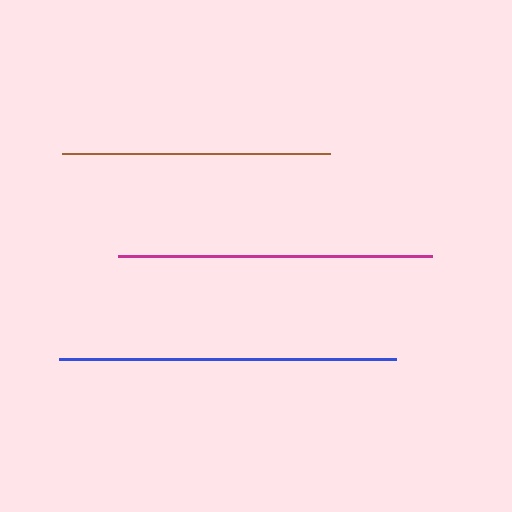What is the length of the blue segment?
The blue segment is approximately 337 pixels long.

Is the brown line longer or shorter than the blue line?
The blue line is longer than the brown line.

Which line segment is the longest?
The blue line is the longest at approximately 337 pixels.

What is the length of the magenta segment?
The magenta segment is approximately 314 pixels long.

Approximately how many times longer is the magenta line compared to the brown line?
The magenta line is approximately 1.2 times the length of the brown line.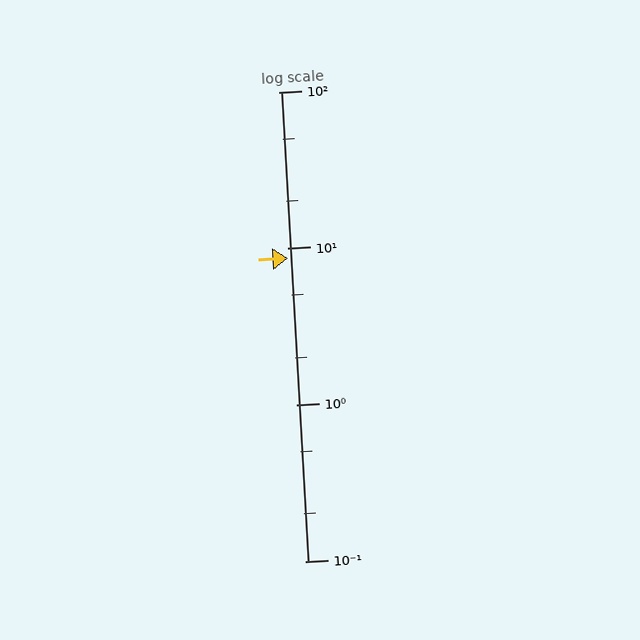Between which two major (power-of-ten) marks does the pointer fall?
The pointer is between 1 and 10.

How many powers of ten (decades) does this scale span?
The scale spans 3 decades, from 0.1 to 100.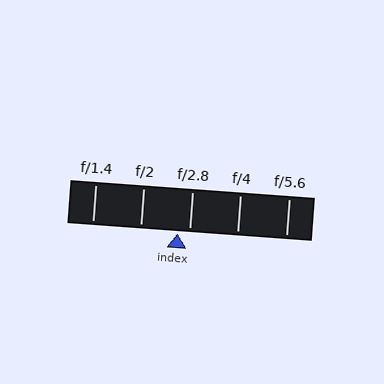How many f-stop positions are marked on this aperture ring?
There are 5 f-stop positions marked.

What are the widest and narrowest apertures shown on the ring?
The widest aperture shown is f/1.4 and the narrowest is f/5.6.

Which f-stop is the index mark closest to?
The index mark is closest to f/2.8.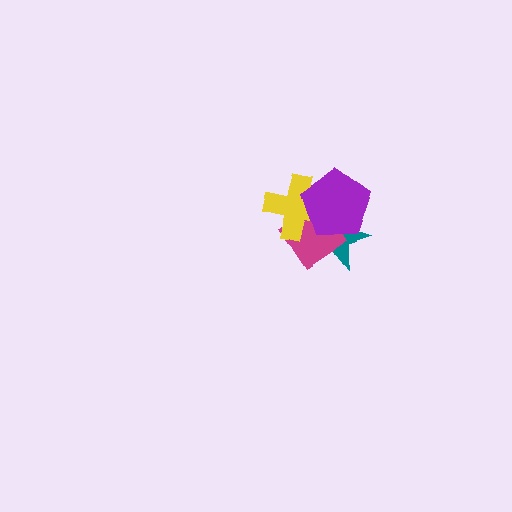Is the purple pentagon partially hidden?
No, no other shape covers it.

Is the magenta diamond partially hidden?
Yes, it is partially covered by another shape.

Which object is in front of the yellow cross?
The purple pentagon is in front of the yellow cross.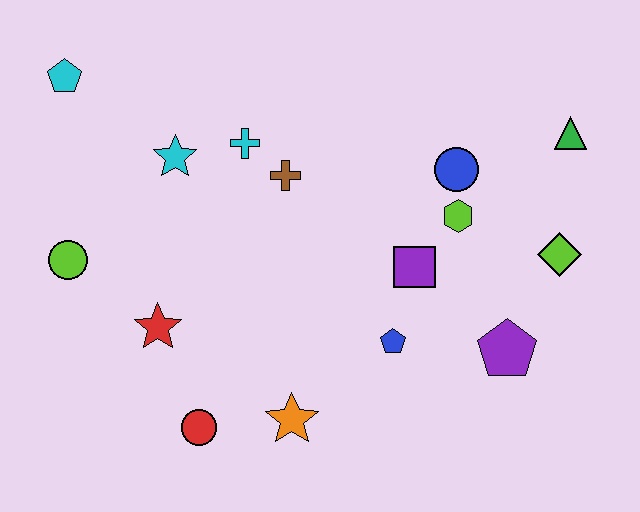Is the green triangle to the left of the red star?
No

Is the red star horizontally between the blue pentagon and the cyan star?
No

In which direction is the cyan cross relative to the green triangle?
The cyan cross is to the left of the green triangle.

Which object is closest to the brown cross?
The cyan cross is closest to the brown cross.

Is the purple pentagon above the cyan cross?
No